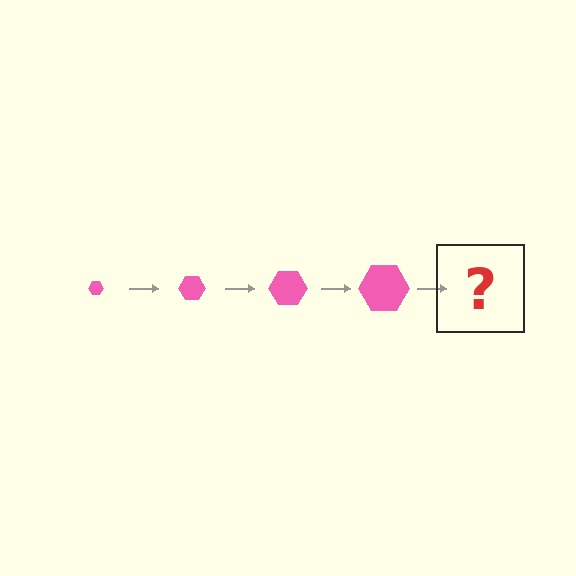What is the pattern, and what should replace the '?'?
The pattern is that the hexagon gets progressively larger each step. The '?' should be a pink hexagon, larger than the previous one.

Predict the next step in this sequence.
The next step is a pink hexagon, larger than the previous one.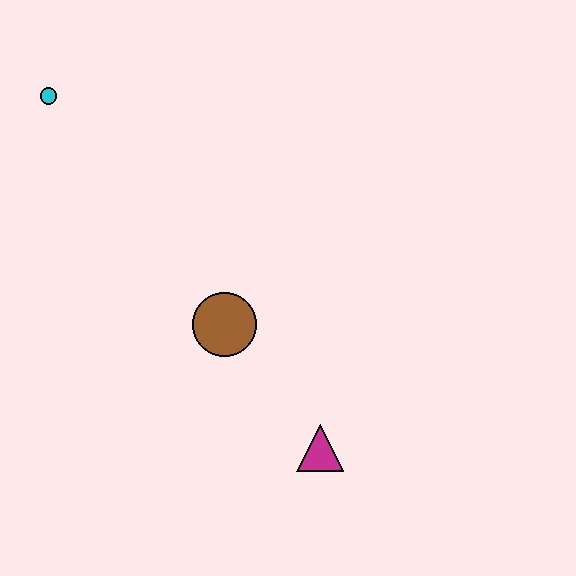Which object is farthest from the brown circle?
The cyan circle is farthest from the brown circle.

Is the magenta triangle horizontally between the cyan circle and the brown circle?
No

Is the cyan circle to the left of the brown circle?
Yes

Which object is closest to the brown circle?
The magenta triangle is closest to the brown circle.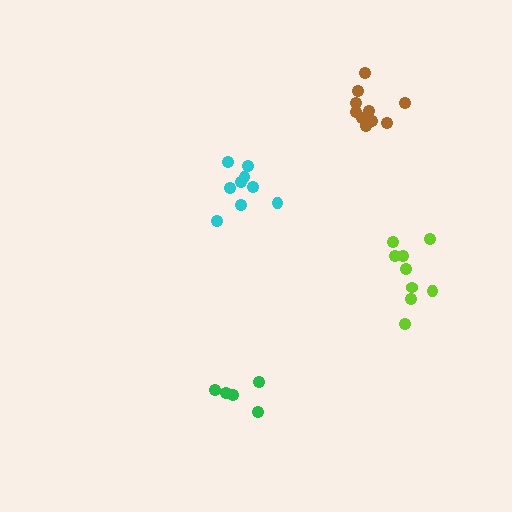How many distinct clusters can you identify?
There are 4 distinct clusters.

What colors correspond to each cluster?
The clusters are colored: green, brown, lime, cyan.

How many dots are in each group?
Group 1: 5 dots, Group 2: 10 dots, Group 3: 9 dots, Group 4: 9 dots (33 total).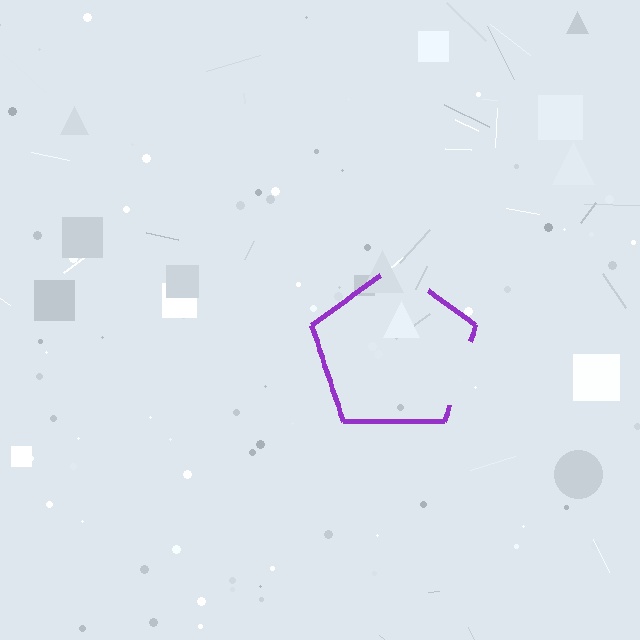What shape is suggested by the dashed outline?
The dashed outline suggests a pentagon.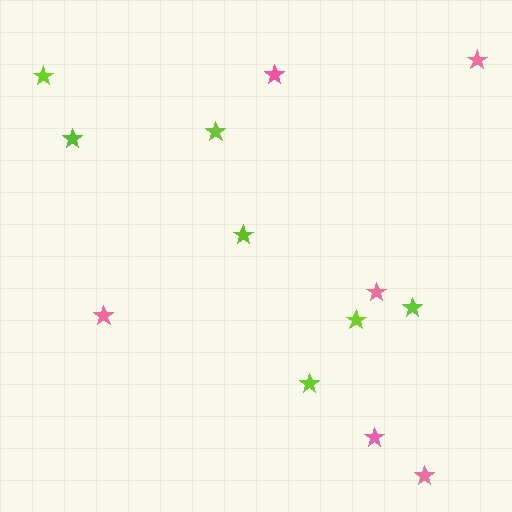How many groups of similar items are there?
There are 2 groups: one group of lime stars (7) and one group of pink stars (6).